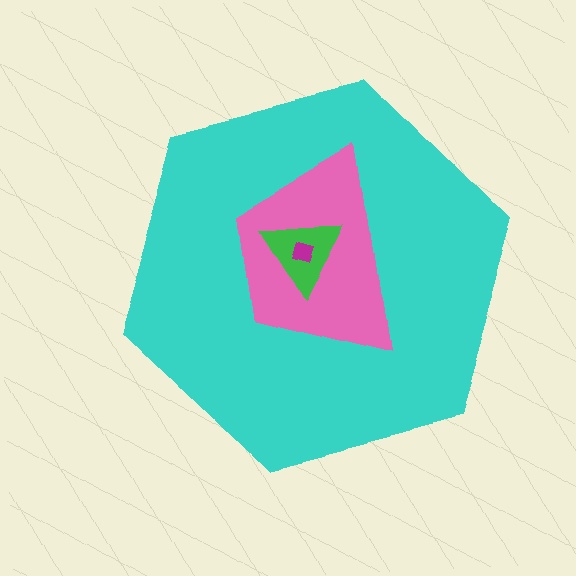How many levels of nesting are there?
4.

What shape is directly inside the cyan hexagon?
The pink trapezoid.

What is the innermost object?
The magenta diamond.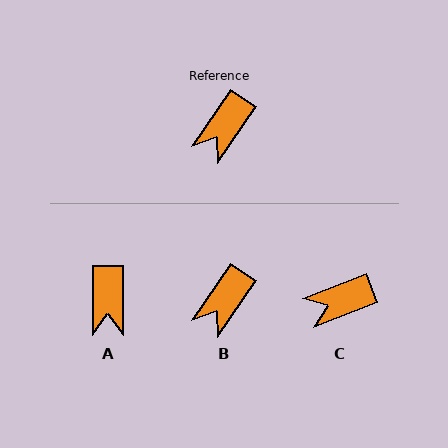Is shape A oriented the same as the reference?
No, it is off by about 34 degrees.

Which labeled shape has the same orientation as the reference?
B.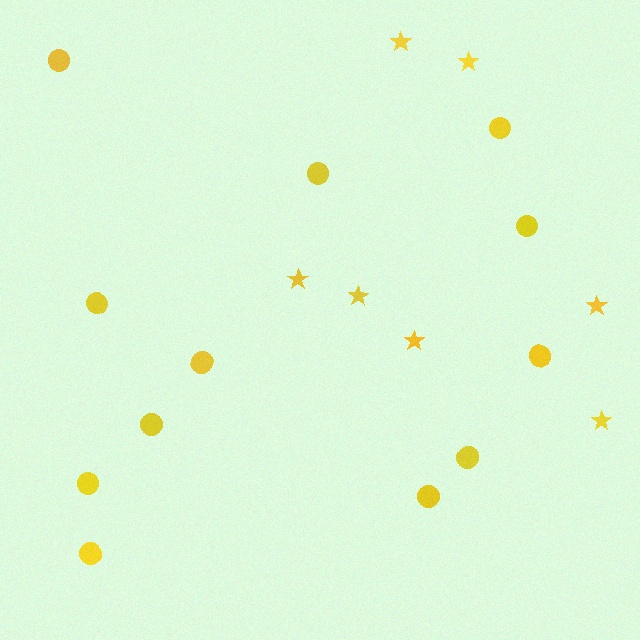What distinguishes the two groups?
There are 2 groups: one group of stars (7) and one group of circles (12).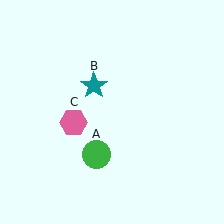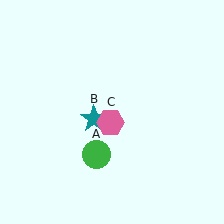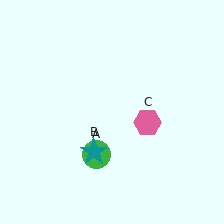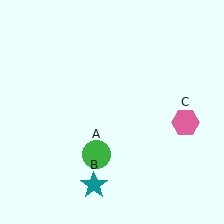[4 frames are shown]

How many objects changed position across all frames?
2 objects changed position: teal star (object B), pink hexagon (object C).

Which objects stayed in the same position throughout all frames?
Green circle (object A) remained stationary.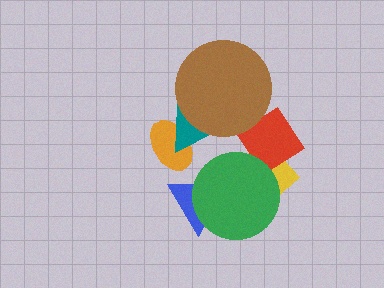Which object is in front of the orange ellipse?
The teal triangle is in front of the orange ellipse.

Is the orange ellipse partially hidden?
Yes, it is partially covered by another shape.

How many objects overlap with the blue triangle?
1 object overlaps with the blue triangle.